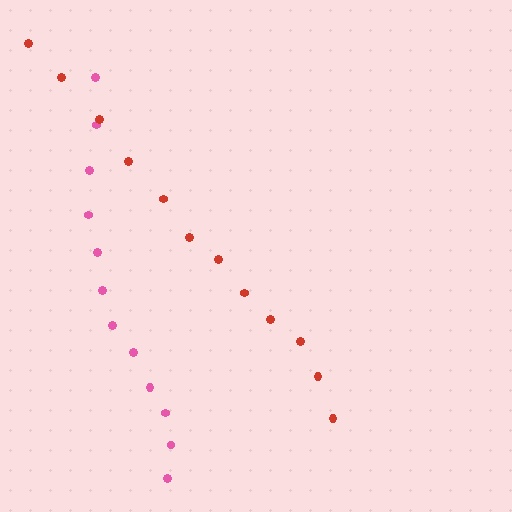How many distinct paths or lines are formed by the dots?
There are 2 distinct paths.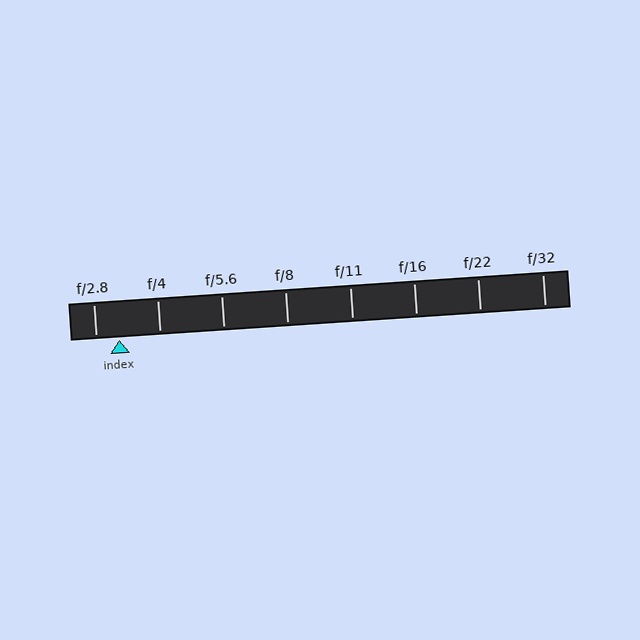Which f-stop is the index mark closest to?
The index mark is closest to f/2.8.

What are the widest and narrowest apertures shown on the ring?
The widest aperture shown is f/2.8 and the narrowest is f/32.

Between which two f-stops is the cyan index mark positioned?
The index mark is between f/2.8 and f/4.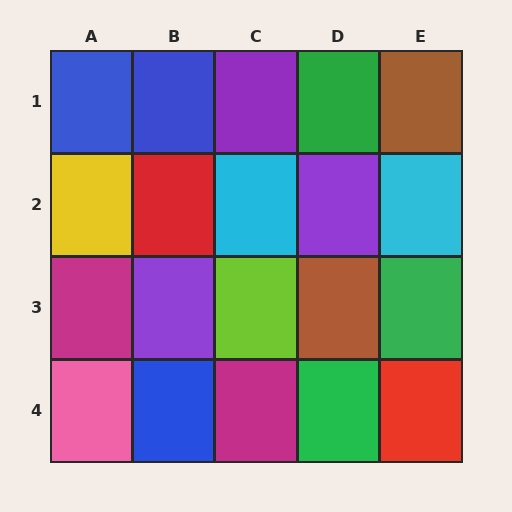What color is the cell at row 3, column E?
Green.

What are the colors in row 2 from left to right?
Yellow, red, cyan, purple, cyan.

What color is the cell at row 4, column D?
Green.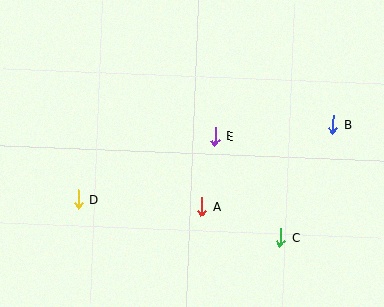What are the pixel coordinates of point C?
Point C is at (280, 237).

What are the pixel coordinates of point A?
Point A is at (202, 207).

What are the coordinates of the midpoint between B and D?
The midpoint between B and D is at (206, 162).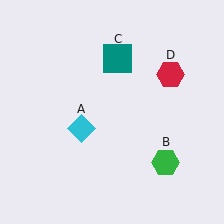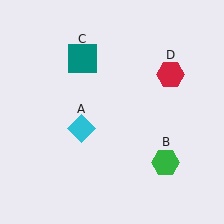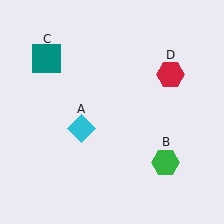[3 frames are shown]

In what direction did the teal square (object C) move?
The teal square (object C) moved left.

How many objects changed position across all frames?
1 object changed position: teal square (object C).